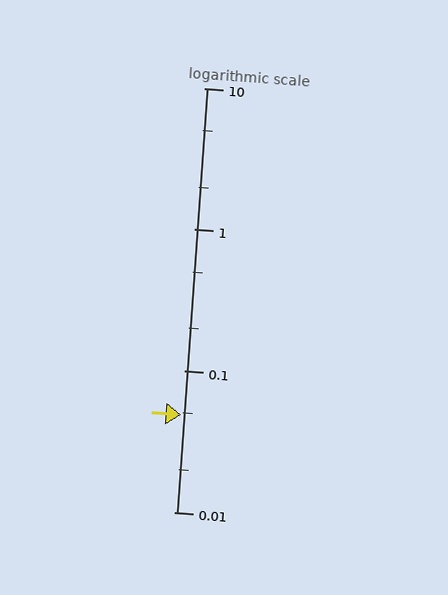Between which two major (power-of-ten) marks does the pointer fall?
The pointer is between 0.01 and 0.1.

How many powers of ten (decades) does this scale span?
The scale spans 3 decades, from 0.01 to 10.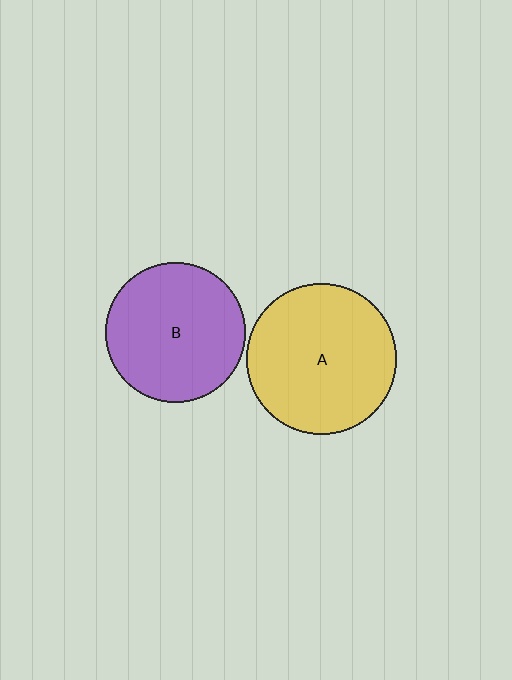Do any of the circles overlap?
No, none of the circles overlap.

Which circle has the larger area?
Circle A (yellow).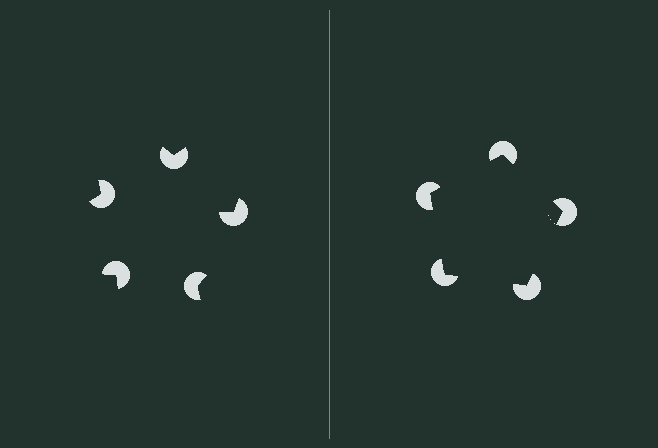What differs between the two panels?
The pac-man discs are positioned identically on both sides; only the wedge orientations differ. On the right they align to a pentagon; on the left they are misaligned.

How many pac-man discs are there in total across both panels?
10 — 5 on each side.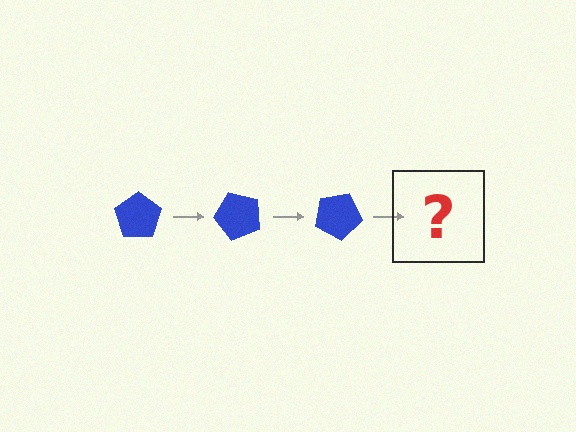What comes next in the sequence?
The next element should be a blue pentagon rotated 150 degrees.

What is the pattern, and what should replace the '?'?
The pattern is that the pentagon rotates 50 degrees each step. The '?' should be a blue pentagon rotated 150 degrees.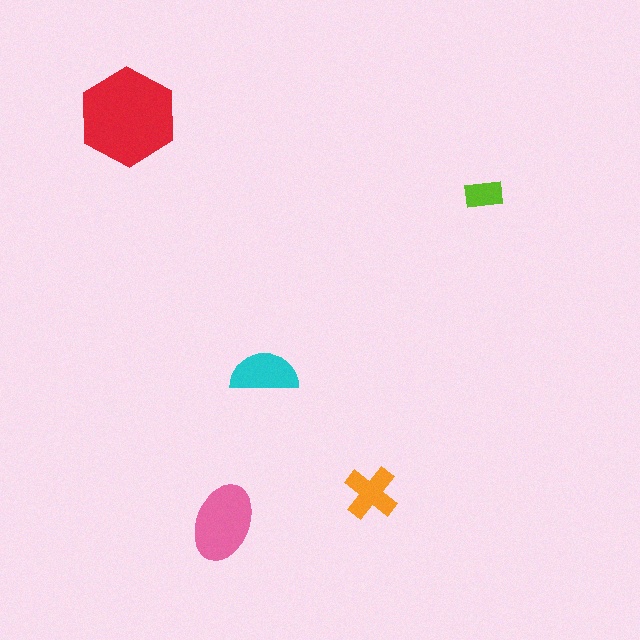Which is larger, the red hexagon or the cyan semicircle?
The red hexagon.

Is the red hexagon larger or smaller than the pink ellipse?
Larger.